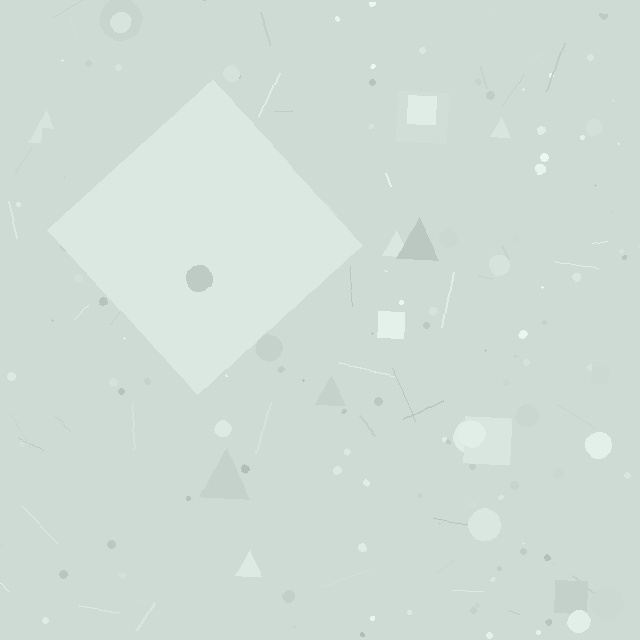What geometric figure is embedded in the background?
A diamond is embedded in the background.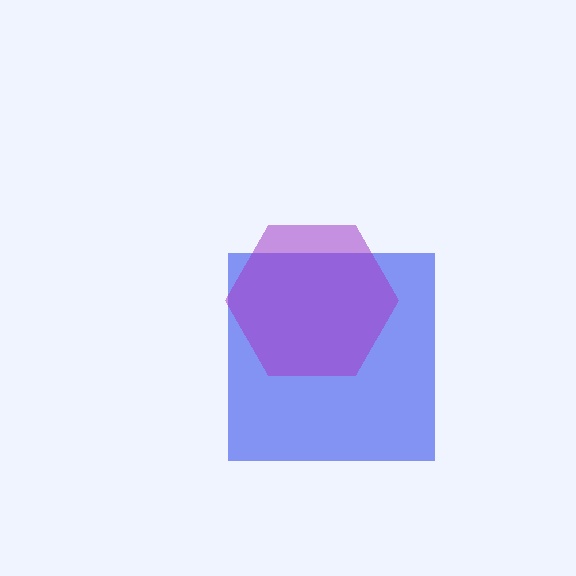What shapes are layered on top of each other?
The layered shapes are: a blue square, a purple hexagon.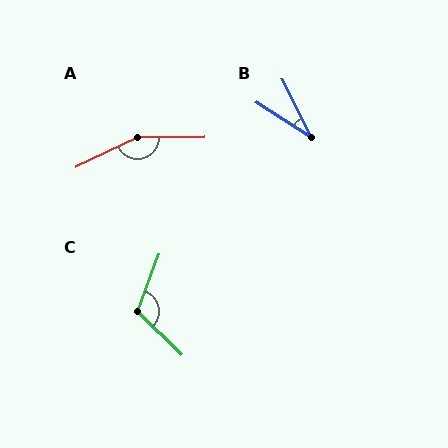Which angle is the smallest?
B, at approximately 31 degrees.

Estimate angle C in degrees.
Approximately 114 degrees.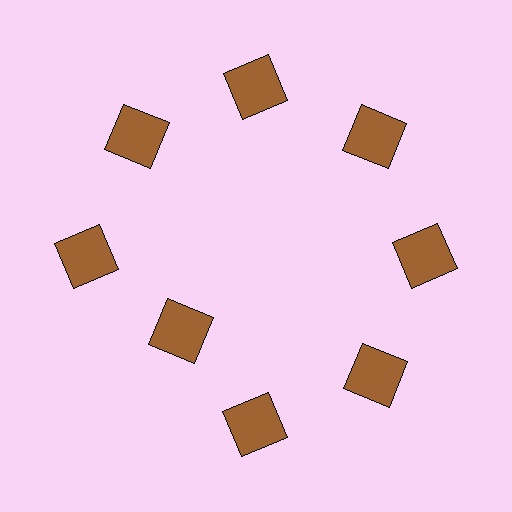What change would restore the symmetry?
The symmetry would be restored by moving it outward, back onto the ring so that all 8 squares sit at equal angles and equal distance from the center.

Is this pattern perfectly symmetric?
No. The 8 brown squares are arranged in a ring, but one element near the 8 o'clock position is pulled inward toward the center, breaking the 8-fold rotational symmetry.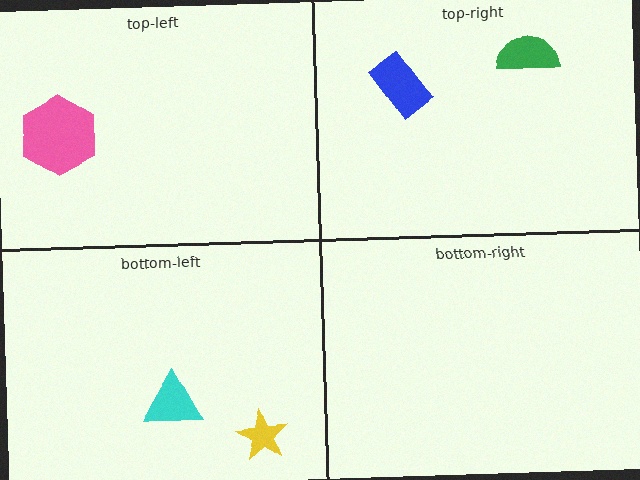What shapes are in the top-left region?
The pink hexagon.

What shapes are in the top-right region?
The green semicircle, the blue rectangle.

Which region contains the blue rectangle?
The top-right region.